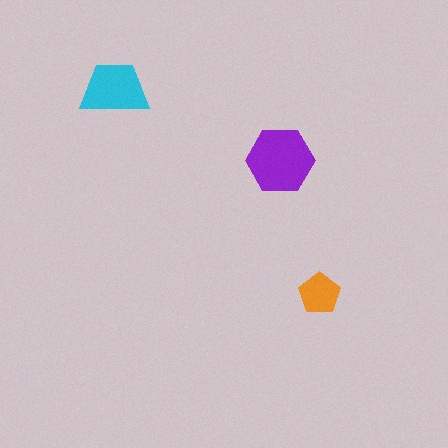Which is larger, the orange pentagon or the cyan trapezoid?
The cyan trapezoid.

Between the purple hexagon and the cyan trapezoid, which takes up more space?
The purple hexagon.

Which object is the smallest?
The orange pentagon.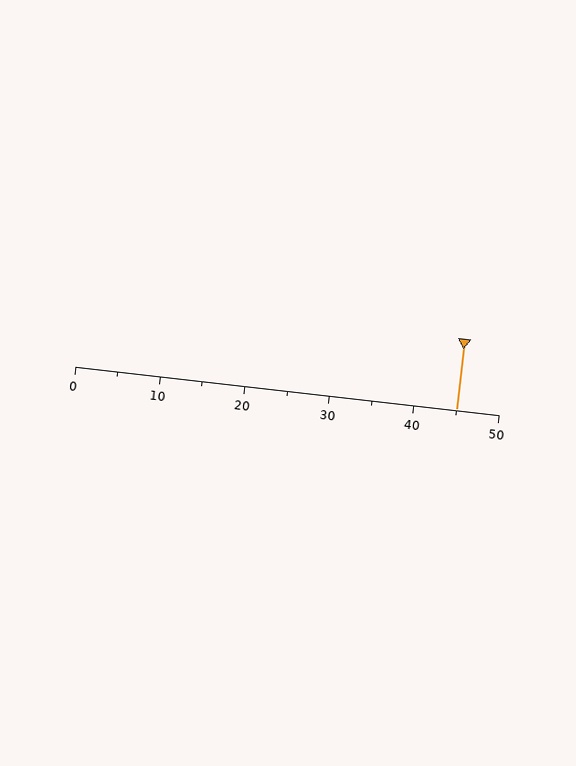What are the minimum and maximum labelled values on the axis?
The axis runs from 0 to 50.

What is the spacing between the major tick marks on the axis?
The major ticks are spaced 10 apart.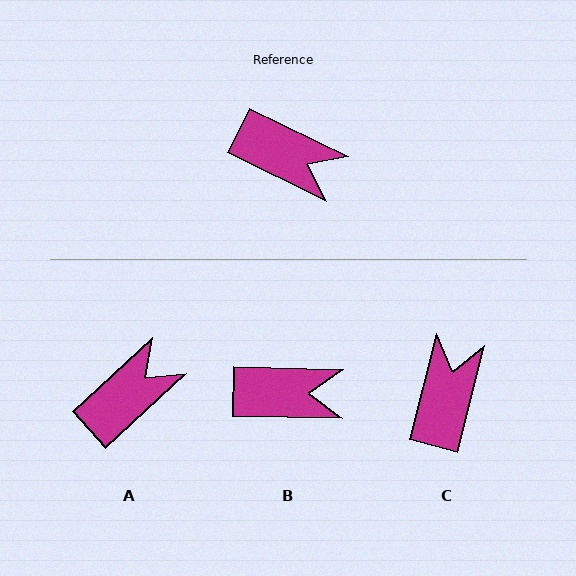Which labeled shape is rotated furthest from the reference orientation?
C, about 102 degrees away.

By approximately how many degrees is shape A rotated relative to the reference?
Approximately 69 degrees counter-clockwise.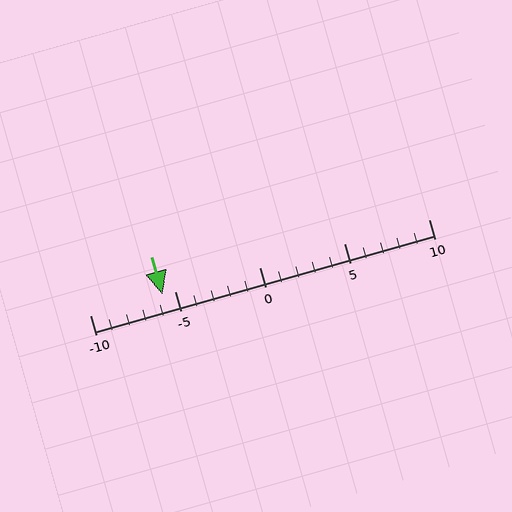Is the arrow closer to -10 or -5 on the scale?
The arrow is closer to -5.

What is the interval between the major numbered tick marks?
The major tick marks are spaced 5 units apart.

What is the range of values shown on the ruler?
The ruler shows values from -10 to 10.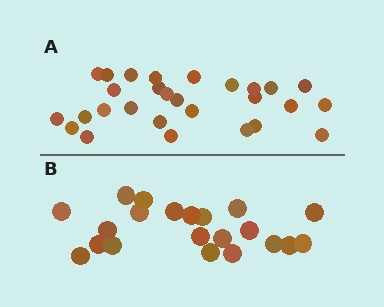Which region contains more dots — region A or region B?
Region A (the top region) has more dots.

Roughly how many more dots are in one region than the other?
Region A has roughly 8 or so more dots than region B.